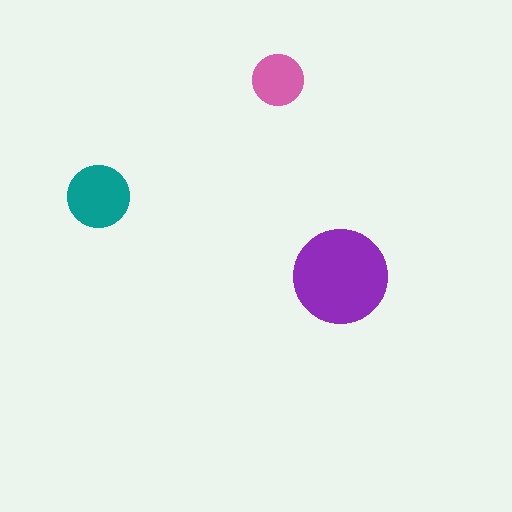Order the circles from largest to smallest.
the purple one, the teal one, the pink one.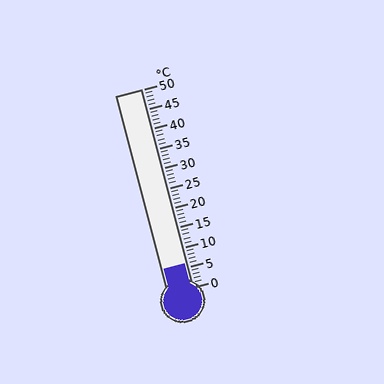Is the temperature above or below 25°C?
The temperature is below 25°C.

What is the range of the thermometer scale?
The thermometer scale ranges from 0°C to 50°C.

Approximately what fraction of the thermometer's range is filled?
The thermometer is filled to approximately 10% of its range.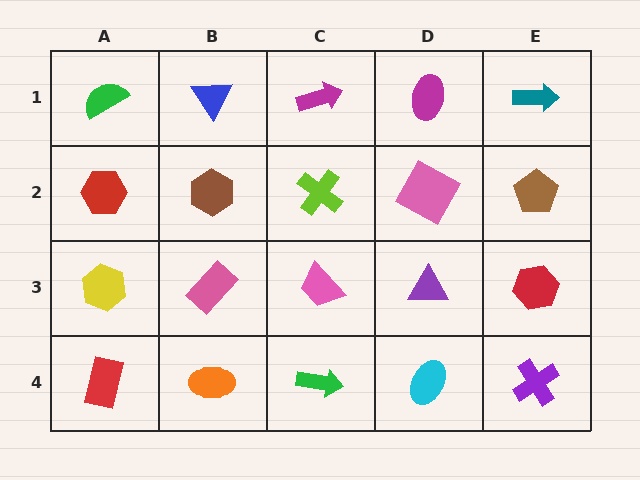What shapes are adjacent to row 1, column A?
A red hexagon (row 2, column A), a blue triangle (row 1, column B).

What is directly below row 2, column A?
A yellow hexagon.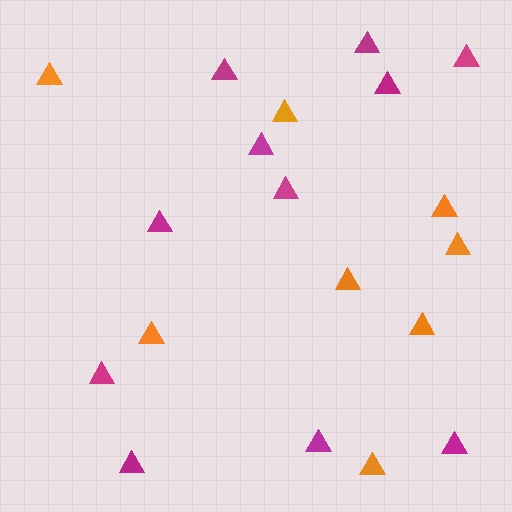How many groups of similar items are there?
There are 2 groups: one group of orange triangles (8) and one group of magenta triangles (11).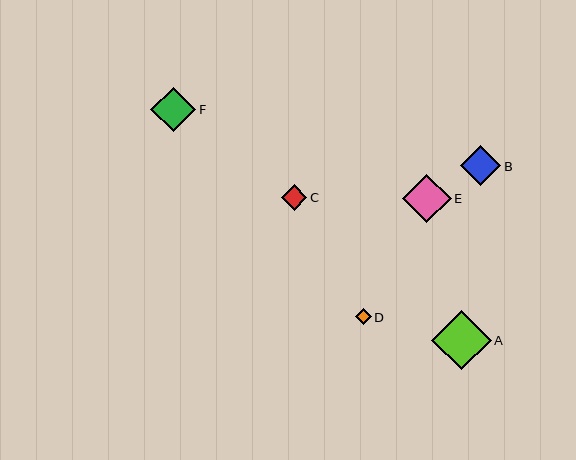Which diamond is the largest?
Diamond A is the largest with a size of approximately 59 pixels.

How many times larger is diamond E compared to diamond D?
Diamond E is approximately 3.1 times the size of diamond D.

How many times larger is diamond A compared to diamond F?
Diamond A is approximately 1.3 times the size of diamond F.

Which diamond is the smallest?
Diamond D is the smallest with a size of approximately 16 pixels.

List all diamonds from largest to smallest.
From largest to smallest: A, E, F, B, C, D.